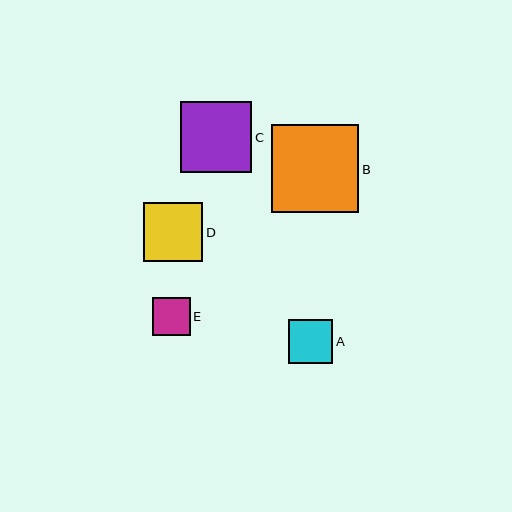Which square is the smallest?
Square E is the smallest with a size of approximately 37 pixels.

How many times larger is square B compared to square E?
Square B is approximately 2.4 times the size of square E.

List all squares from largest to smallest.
From largest to smallest: B, C, D, A, E.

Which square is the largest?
Square B is the largest with a size of approximately 88 pixels.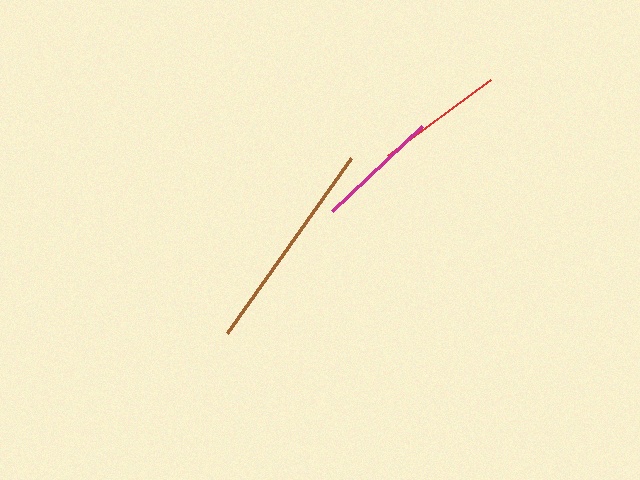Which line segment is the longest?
The brown line is the longest at approximately 215 pixels.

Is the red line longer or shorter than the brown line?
The brown line is longer than the red line.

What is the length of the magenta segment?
The magenta segment is approximately 124 pixels long.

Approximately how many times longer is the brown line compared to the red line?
The brown line is approximately 1.7 times the length of the red line.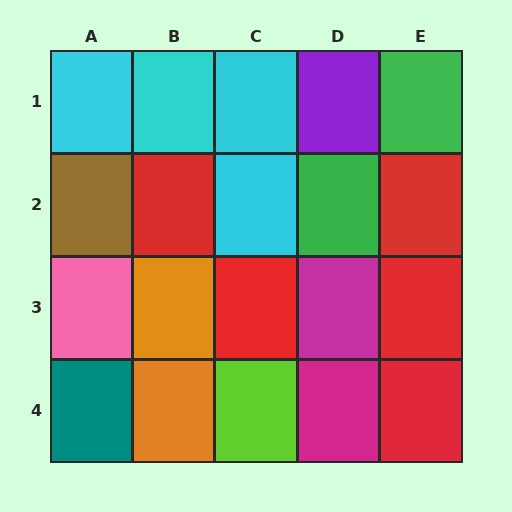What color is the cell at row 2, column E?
Red.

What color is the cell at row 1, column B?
Cyan.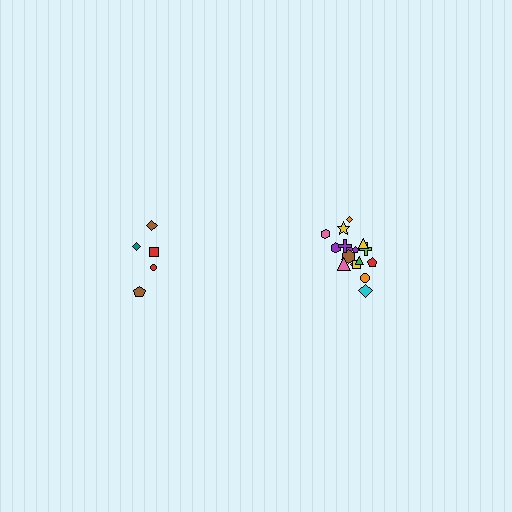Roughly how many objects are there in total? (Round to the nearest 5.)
Roughly 25 objects in total.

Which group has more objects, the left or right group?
The right group.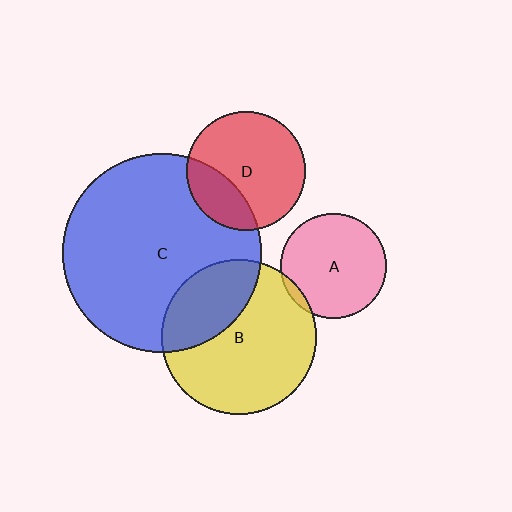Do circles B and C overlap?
Yes.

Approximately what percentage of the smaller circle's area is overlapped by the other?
Approximately 30%.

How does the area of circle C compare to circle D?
Approximately 2.8 times.